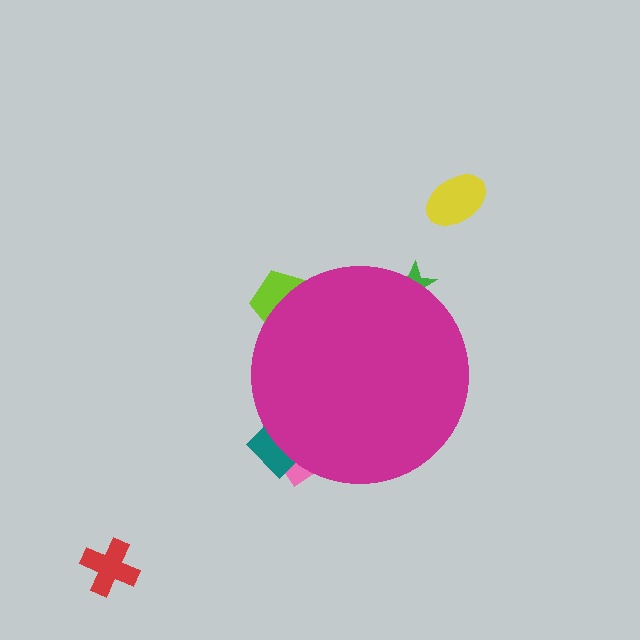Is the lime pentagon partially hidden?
Yes, the lime pentagon is partially hidden behind the magenta circle.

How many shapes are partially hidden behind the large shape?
4 shapes are partially hidden.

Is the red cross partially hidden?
No, the red cross is fully visible.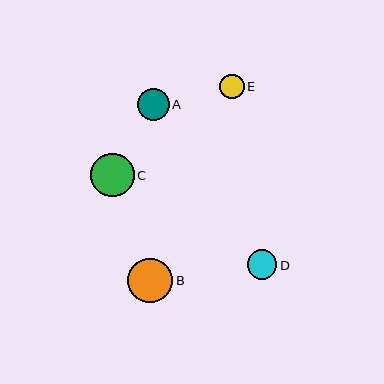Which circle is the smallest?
Circle E is the smallest with a size of approximately 25 pixels.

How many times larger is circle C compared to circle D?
Circle C is approximately 1.4 times the size of circle D.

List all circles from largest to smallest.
From largest to smallest: B, C, A, D, E.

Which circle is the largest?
Circle B is the largest with a size of approximately 45 pixels.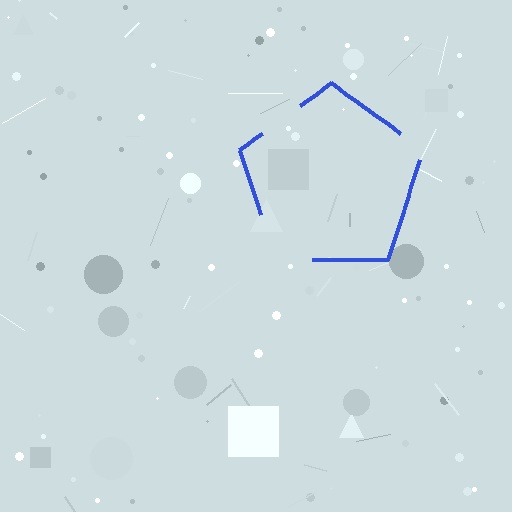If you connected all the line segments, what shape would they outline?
They would outline a pentagon.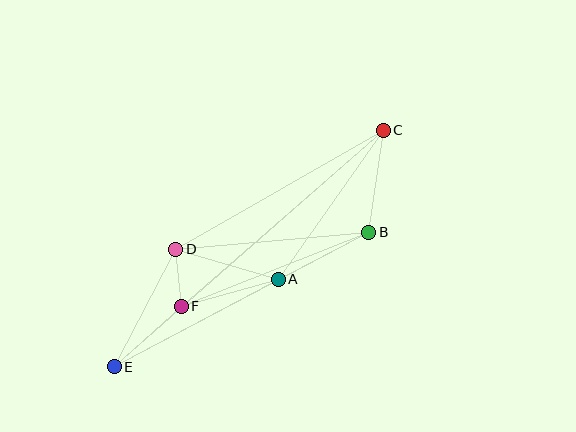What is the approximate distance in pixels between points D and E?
The distance between D and E is approximately 133 pixels.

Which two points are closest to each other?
Points D and F are closest to each other.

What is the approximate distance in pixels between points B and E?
The distance between B and E is approximately 288 pixels.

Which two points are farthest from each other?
Points C and E are farthest from each other.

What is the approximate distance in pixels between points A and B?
The distance between A and B is approximately 102 pixels.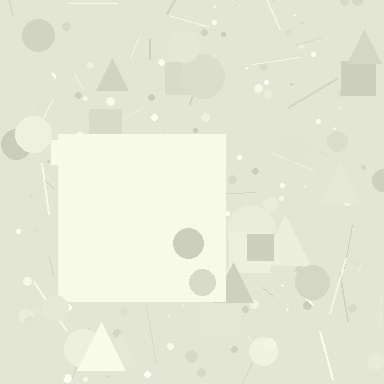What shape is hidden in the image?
A square is hidden in the image.